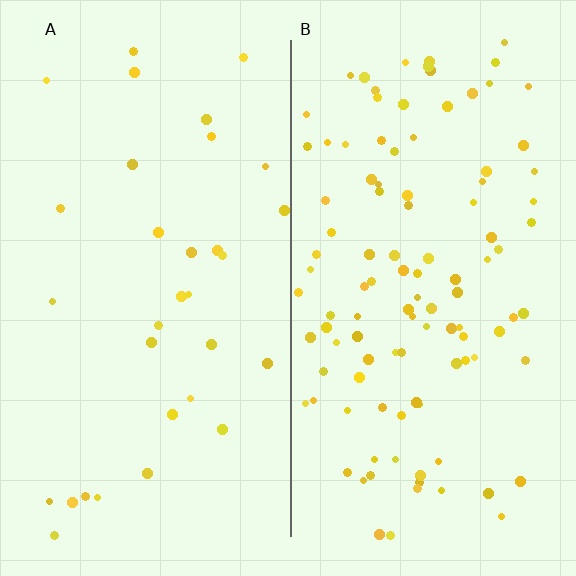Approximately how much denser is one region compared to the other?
Approximately 3.4× — region B over region A.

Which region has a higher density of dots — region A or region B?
B (the right).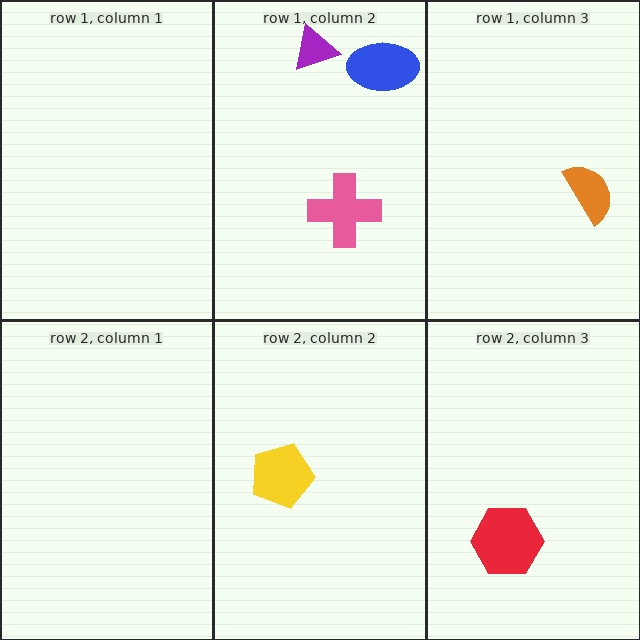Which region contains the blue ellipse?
The row 1, column 2 region.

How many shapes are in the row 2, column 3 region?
1.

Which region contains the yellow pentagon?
The row 2, column 2 region.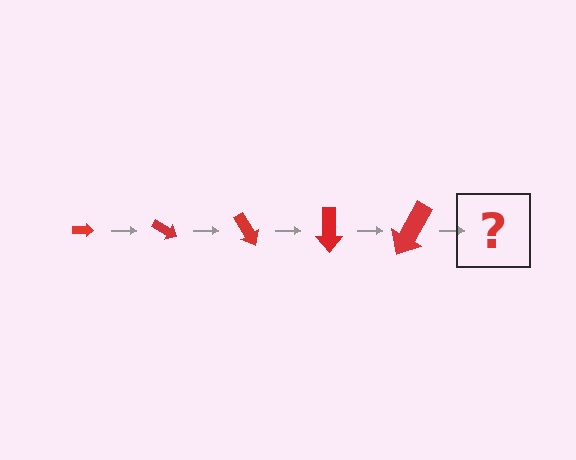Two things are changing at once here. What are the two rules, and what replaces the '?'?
The two rules are that the arrow grows larger each step and it rotates 30 degrees each step. The '?' should be an arrow, larger than the previous one and rotated 150 degrees from the start.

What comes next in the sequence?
The next element should be an arrow, larger than the previous one and rotated 150 degrees from the start.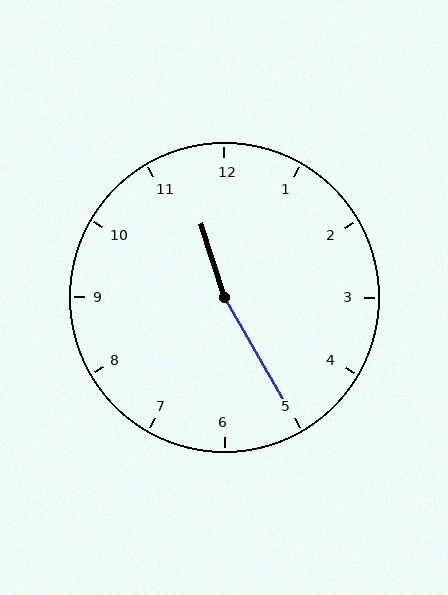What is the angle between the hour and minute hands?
Approximately 168 degrees.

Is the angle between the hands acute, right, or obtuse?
It is obtuse.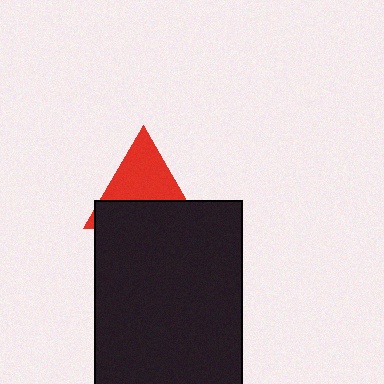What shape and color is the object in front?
The object in front is a black rectangle.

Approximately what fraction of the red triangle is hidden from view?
Roughly 47% of the red triangle is hidden behind the black rectangle.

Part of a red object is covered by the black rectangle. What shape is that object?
It is a triangle.